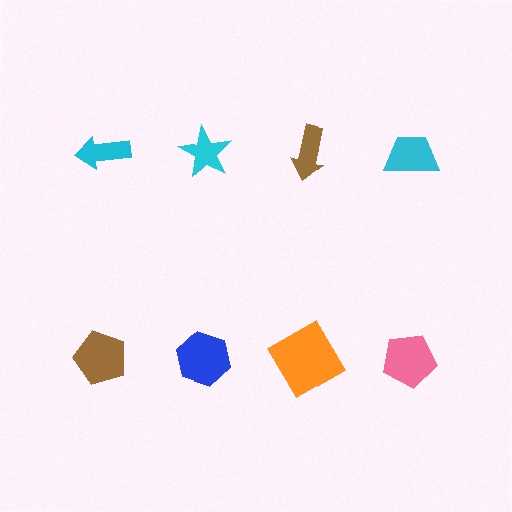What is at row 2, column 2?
A blue hexagon.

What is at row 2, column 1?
A brown pentagon.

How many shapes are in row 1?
4 shapes.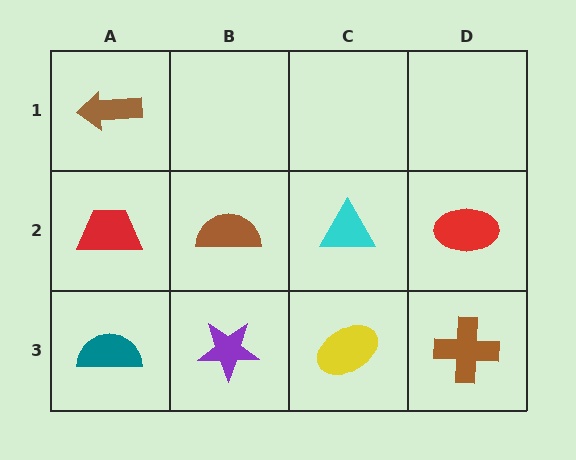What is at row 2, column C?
A cyan triangle.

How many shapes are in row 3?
4 shapes.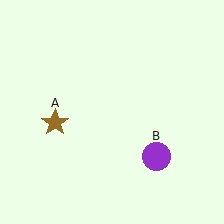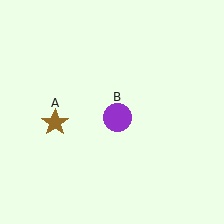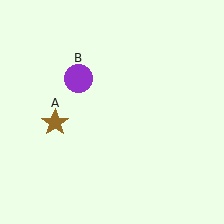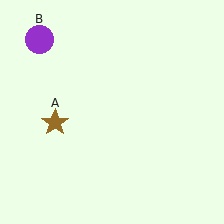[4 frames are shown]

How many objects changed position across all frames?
1 object changed position: purple circle (object B).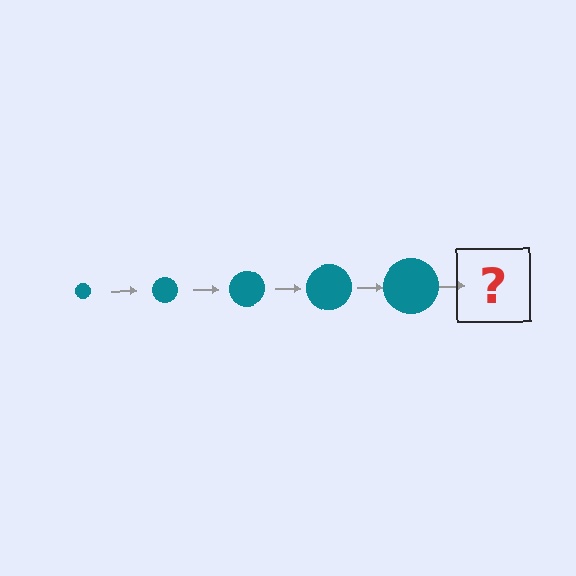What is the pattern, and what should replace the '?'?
The pattern is that the circle gets progressively larger each step. The '?' should be a teal circle, larger than the previous one.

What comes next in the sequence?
The next element should be a teal circle, larger than the previous one.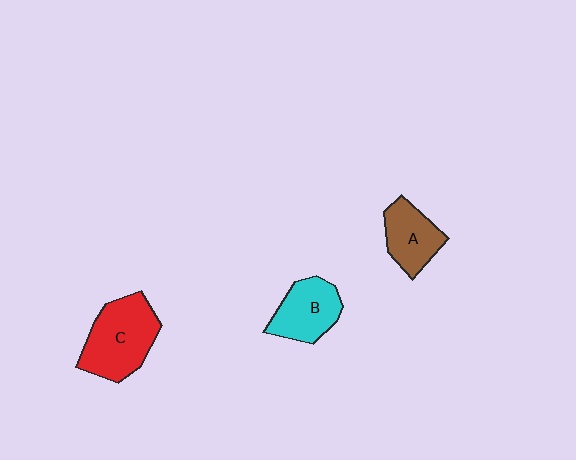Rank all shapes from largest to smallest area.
From largest to smallest: C (red), B (cyan), A (brown).